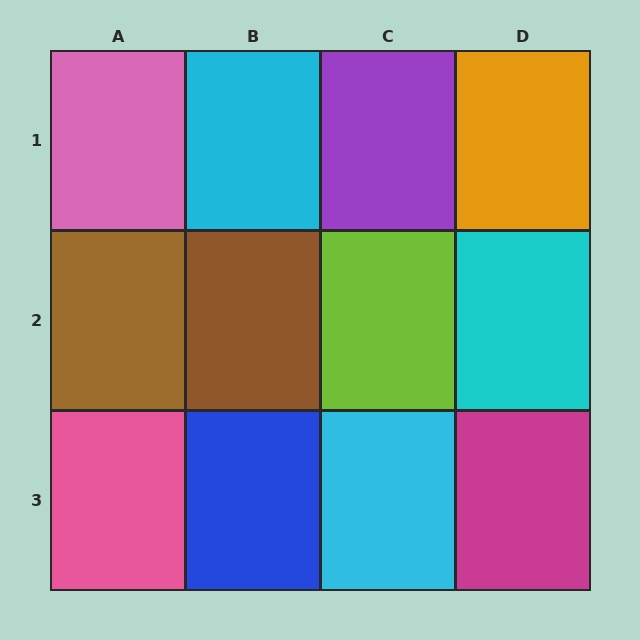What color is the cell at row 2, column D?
Cyan.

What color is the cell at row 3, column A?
Pink.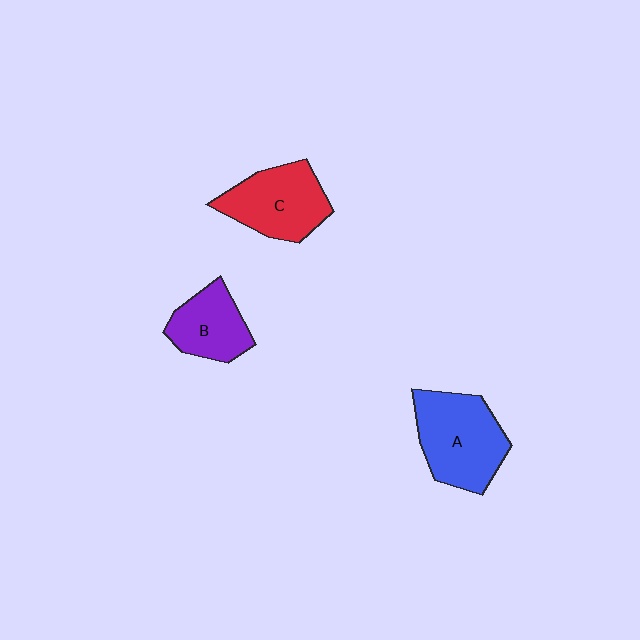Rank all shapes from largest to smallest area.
From largest to smallest: A (blue), C (red), B (purple).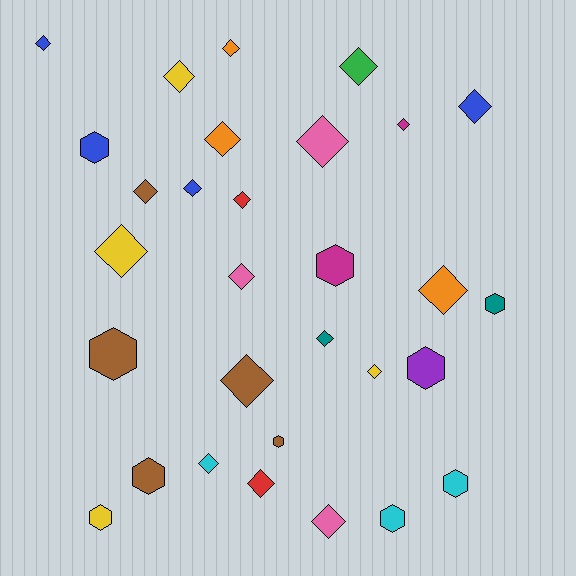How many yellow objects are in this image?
There are 4 yellow objects.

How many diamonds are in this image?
There are 20 diamonds.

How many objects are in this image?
There are 30 objects.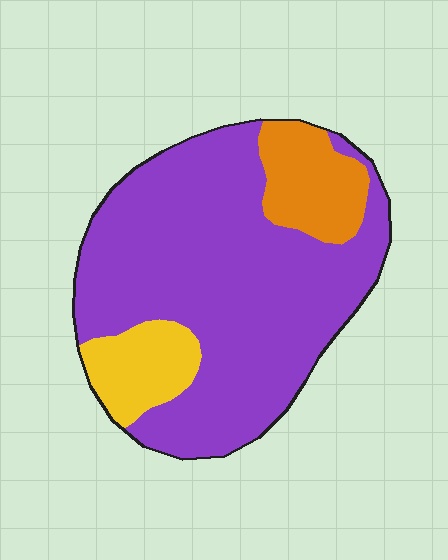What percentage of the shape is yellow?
Yellow covers about 10% of the shape.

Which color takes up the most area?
Purple, at roughly 75%.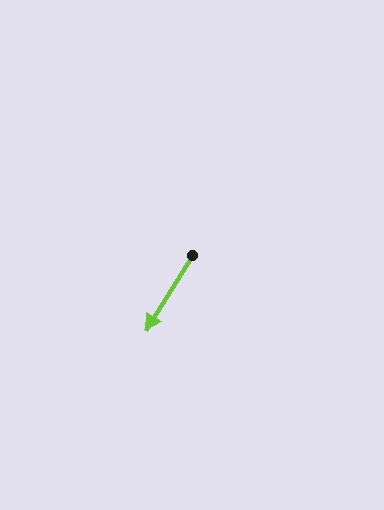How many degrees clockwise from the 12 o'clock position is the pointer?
Approximately 212 degrees.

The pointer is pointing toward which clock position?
Roughly 7 o'clock.